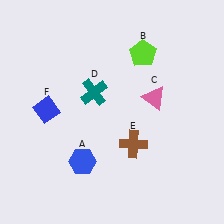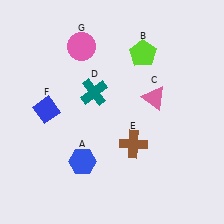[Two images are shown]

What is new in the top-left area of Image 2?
A pink circle (G) was added in the top-left area of Image 2.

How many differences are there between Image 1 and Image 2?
There is 1 difference between the two images.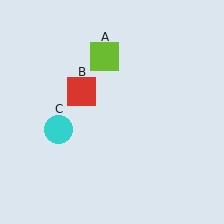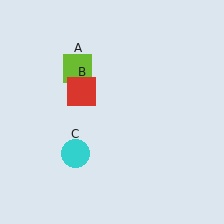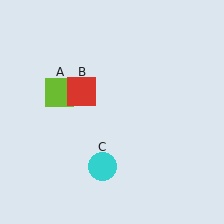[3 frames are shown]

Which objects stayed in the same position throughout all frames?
Red square (object B) remained stationary.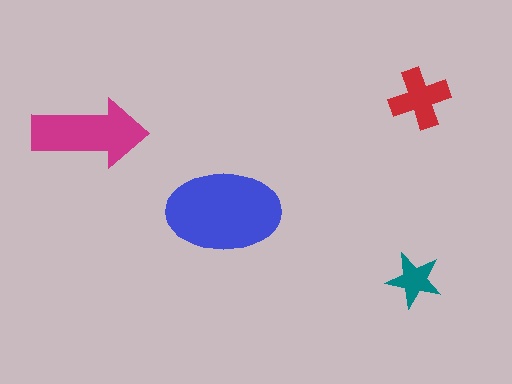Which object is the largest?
The blue ellipse.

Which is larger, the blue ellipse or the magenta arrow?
The blue ellipse.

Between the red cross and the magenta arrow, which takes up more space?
The magenta arrow.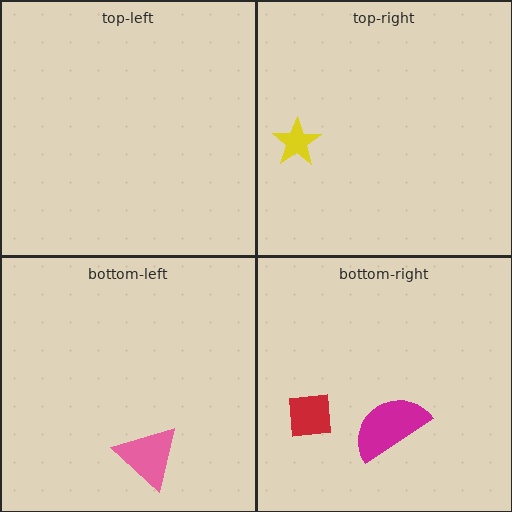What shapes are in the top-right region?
The yellow star.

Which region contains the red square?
The bottom-right region.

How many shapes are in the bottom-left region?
1.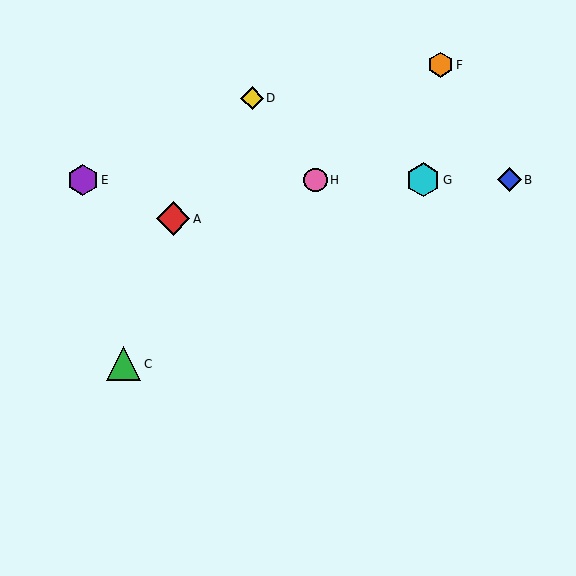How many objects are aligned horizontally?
4 objects (B, E, G, H) are aligned horizontally.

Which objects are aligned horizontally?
Objects B, E, G, H are aligned horizontally.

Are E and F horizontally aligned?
No, E is at y≈180 and F is at y≈65.